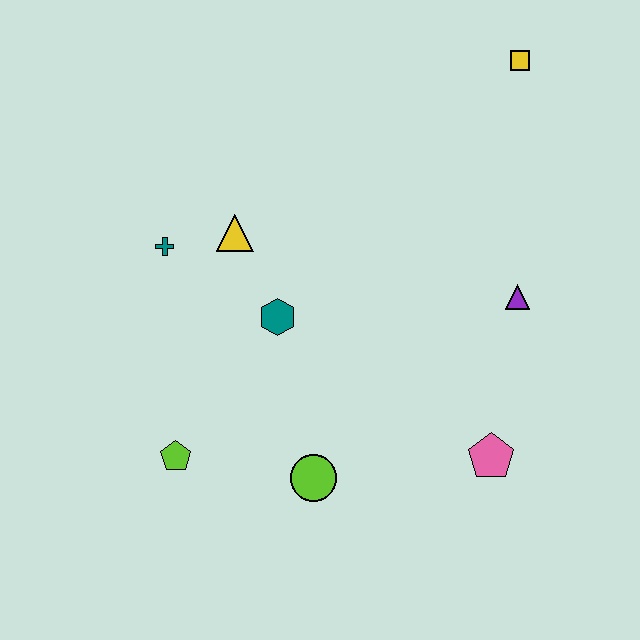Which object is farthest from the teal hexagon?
The yellow square is farthest from the teal hexagon.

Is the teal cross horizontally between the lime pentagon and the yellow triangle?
No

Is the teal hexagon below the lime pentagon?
No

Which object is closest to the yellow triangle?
The teal cross is closest to the yellow triangle.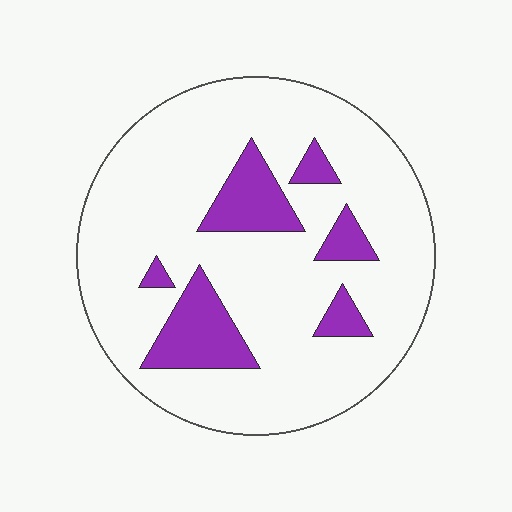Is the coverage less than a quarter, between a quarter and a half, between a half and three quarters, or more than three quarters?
Less than a quarter.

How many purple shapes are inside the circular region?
6.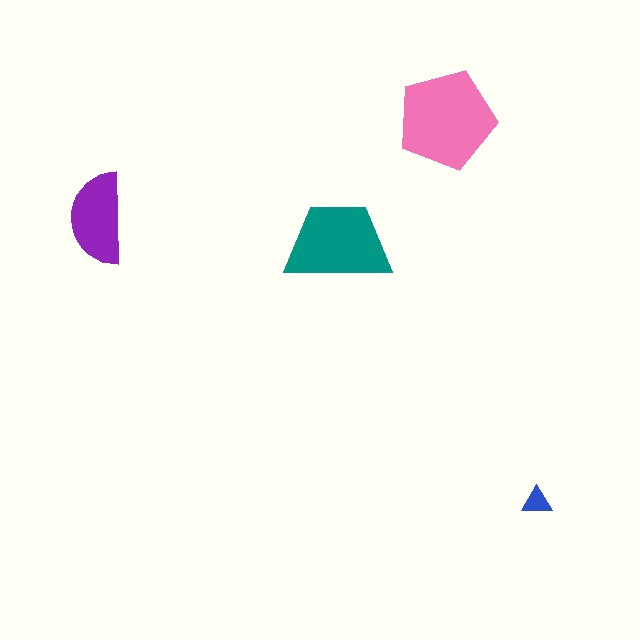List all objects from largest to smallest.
The pink pentagon, the teal trapezoid, the purple semicircle, the blue triangle.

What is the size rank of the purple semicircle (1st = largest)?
3rd.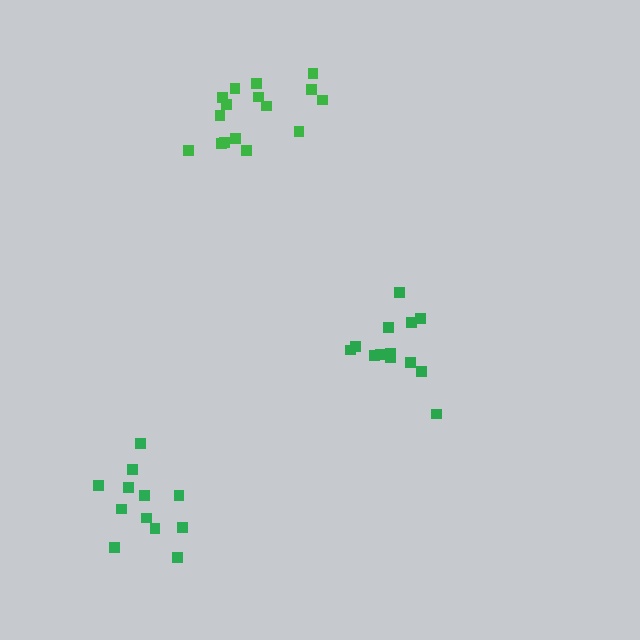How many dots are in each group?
Group 1: 13 dots, Group 2: 12 dots, Group 3: 16 dots (41 total).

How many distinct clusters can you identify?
There are 3 distinct clusters.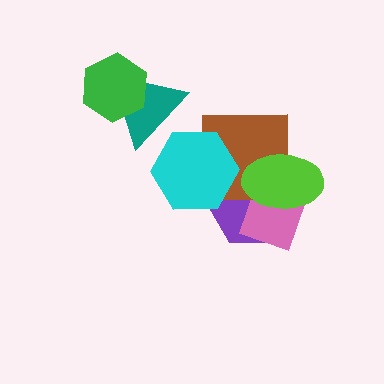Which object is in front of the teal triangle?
The green hexagon is in front of the teal triangle.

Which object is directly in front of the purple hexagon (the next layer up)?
The pink square is directly in front of the purple hexagon.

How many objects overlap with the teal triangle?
1 object overlaps with the teal triangle.